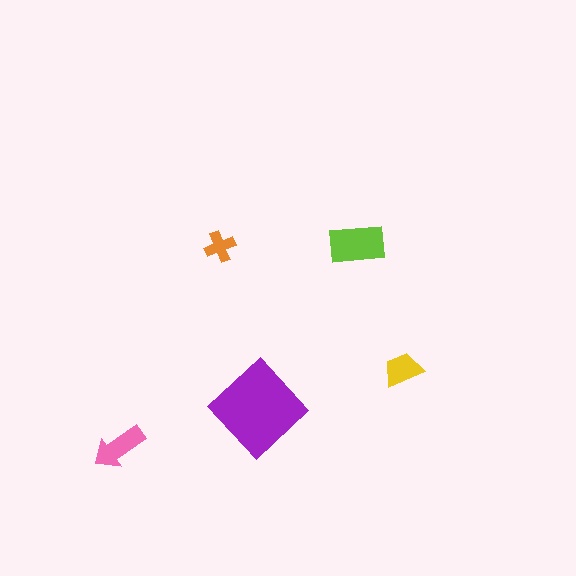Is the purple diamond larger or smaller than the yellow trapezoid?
Larger.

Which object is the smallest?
The orange cross.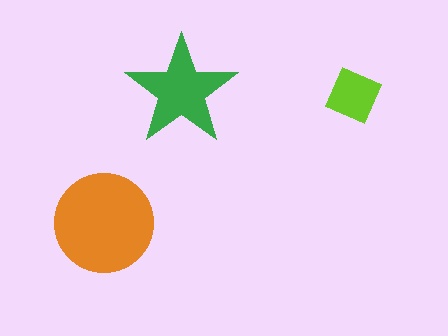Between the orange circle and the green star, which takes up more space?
The orange circle.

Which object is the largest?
The orange circle.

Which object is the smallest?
The lime diamond.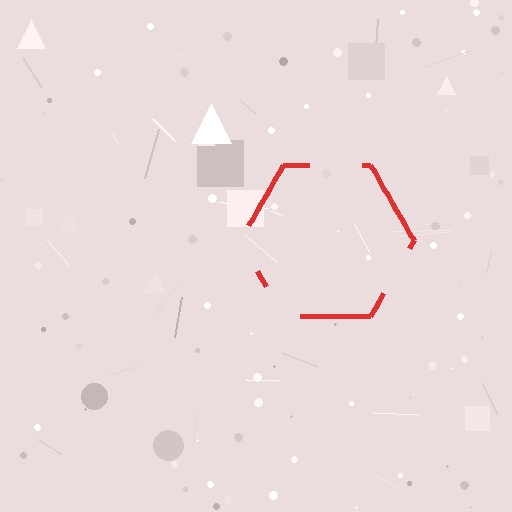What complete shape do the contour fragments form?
The contour fragments form a hexagon.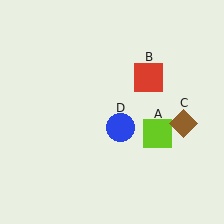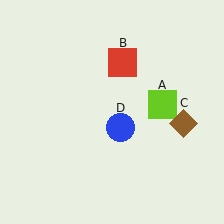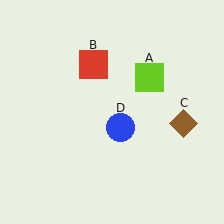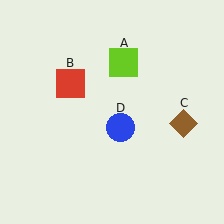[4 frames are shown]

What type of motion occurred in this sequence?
The lime square (object A), red square (object B) rotated counterclockwise around the center of the scene.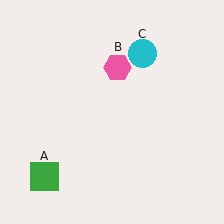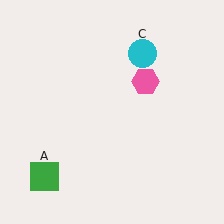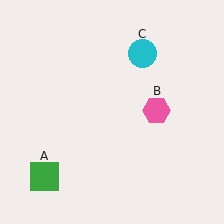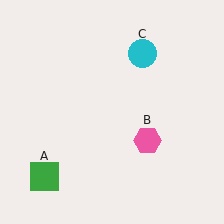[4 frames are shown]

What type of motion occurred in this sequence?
The pink hexagon (object B) rotated clockwise around the center of the scene.